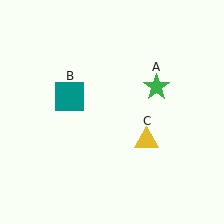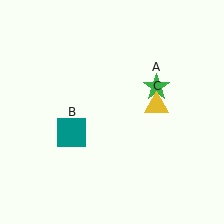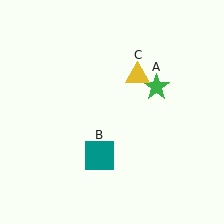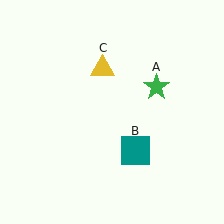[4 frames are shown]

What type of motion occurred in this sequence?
The teal square (object B), yellow triangle (object C) rotated counterclockwise around the center of the scene.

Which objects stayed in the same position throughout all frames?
Green star (object A) remained stationary.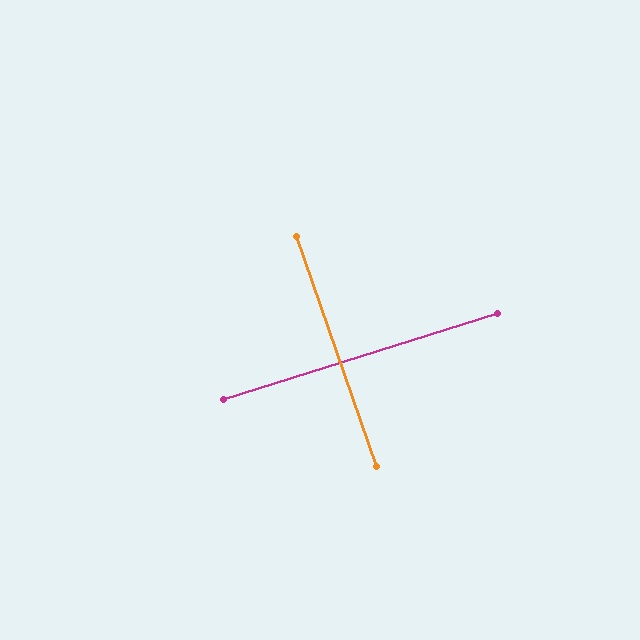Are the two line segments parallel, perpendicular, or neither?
Perpendicular — they meet at approximately 88°.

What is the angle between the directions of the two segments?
Approximately 88 degrees.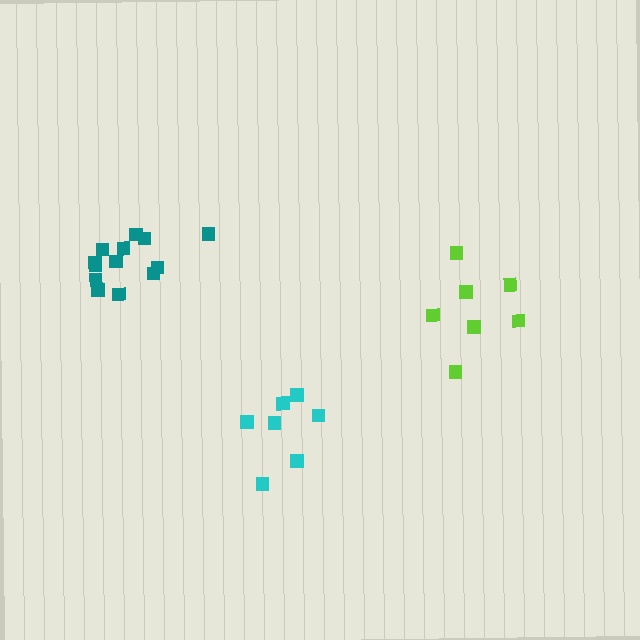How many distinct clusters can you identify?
There are 3 distinct clusters.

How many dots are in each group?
Group 1: 7 dots, Group 2: 7 dots, Group 3: 13 dots (27 total).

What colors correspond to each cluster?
The clusters are colored: cyan, lime, teal.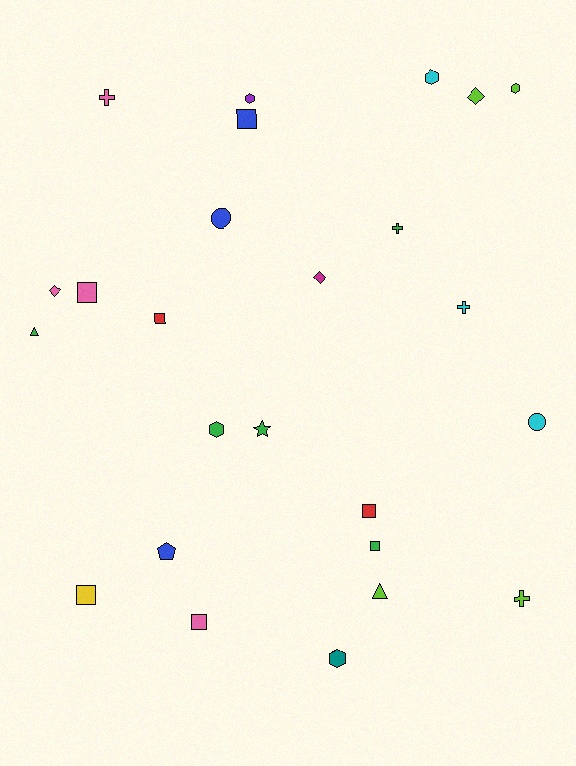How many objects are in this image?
There are 25 objects.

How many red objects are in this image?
There are 2 red objects.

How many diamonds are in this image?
There are 3 diamonds.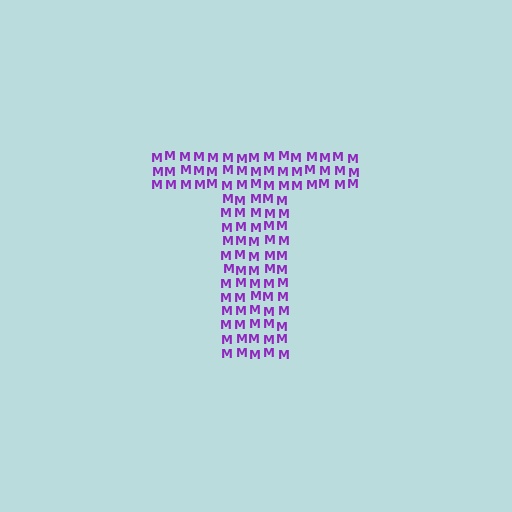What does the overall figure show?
The overall figure shows the letter T.